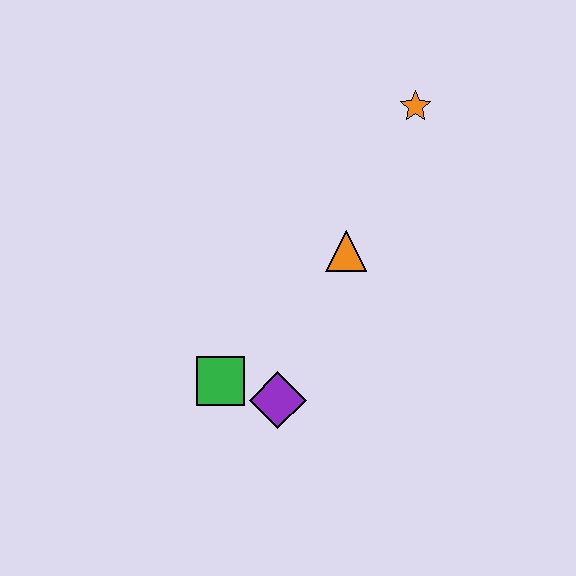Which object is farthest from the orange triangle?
The green square is farthest from the orange triangle.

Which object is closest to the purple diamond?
The green square is closest to the purple diamond.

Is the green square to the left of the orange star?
Yes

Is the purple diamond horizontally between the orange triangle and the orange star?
No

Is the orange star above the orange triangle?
Yes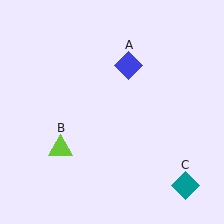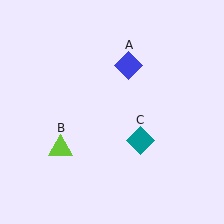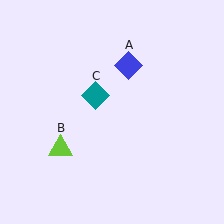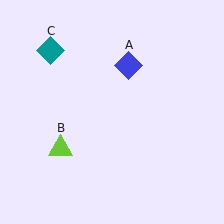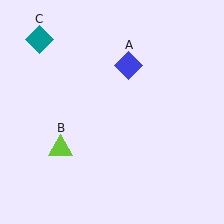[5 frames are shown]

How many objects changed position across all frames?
1 object changed position: teal diamond (object C).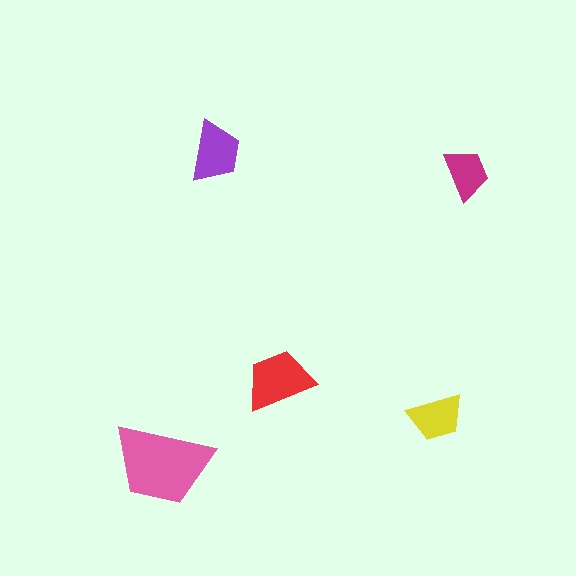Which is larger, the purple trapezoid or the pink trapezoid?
The pink one.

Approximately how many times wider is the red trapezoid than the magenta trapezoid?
About 1.5 times wider.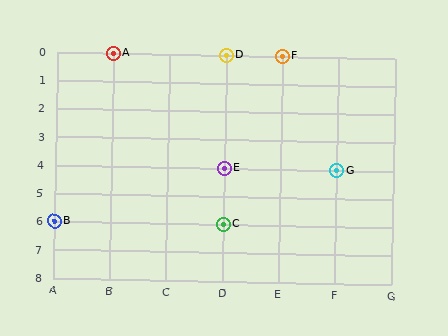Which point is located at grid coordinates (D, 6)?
Point C is at (D, 6).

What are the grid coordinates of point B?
Point B is at grid coordinates (A, 6).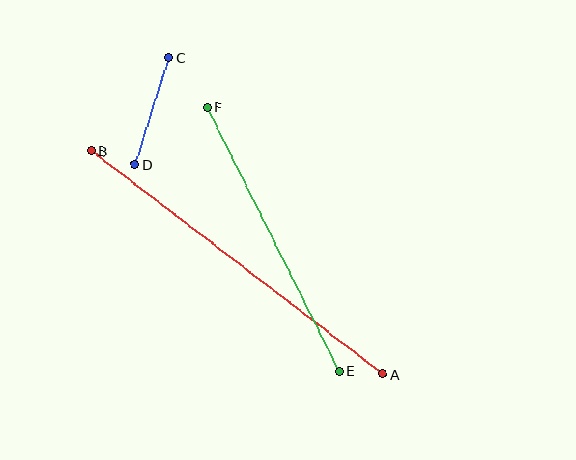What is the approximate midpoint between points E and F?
The midpoint is at approximately (273, 239) pixels.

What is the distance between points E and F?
The distance is approximately 295 pixels.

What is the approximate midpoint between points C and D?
The midpoint is at approximately (152, 111) pixels.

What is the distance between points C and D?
The distance is approximately 112 pixels.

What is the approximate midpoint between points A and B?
The midpoint is at approximately (237, 263) pixels.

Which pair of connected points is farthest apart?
Points A and B are farthest apart.